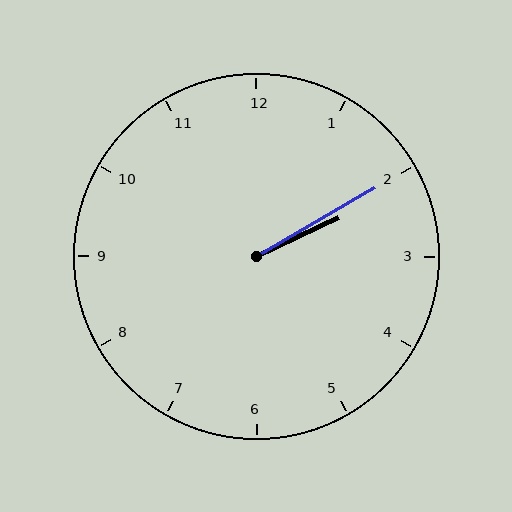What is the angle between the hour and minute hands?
Approximately 5 degrees.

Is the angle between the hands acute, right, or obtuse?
It is acute.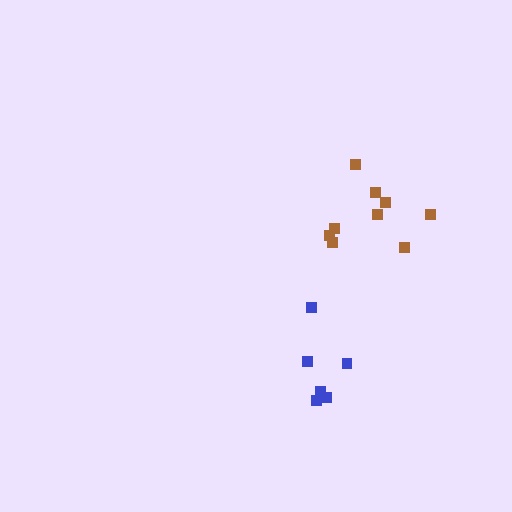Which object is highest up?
The brown cluster is topmost.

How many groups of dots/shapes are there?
There are 2 groups.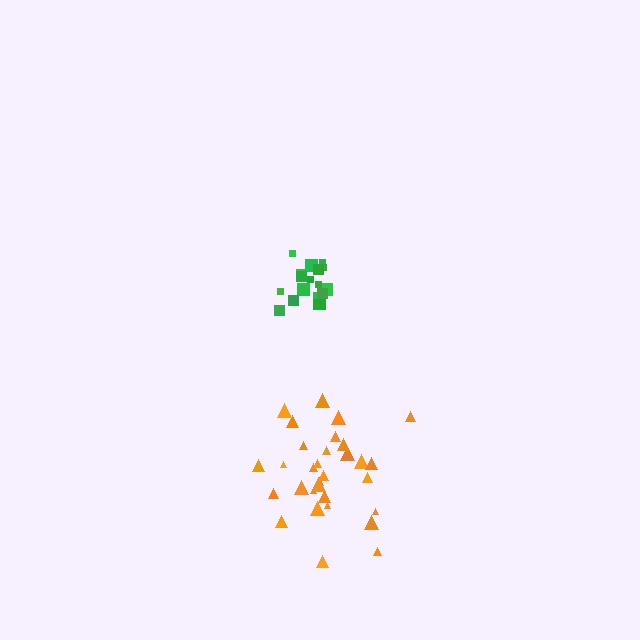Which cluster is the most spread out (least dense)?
Orange.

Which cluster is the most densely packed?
Green.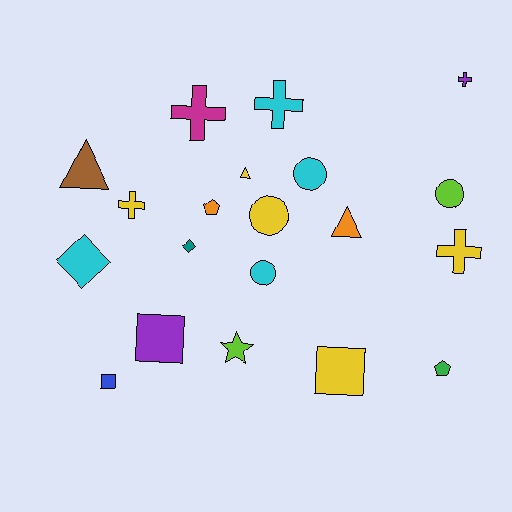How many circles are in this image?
There are 4 circles.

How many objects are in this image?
There are 20 objects.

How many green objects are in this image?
There is 1 green object.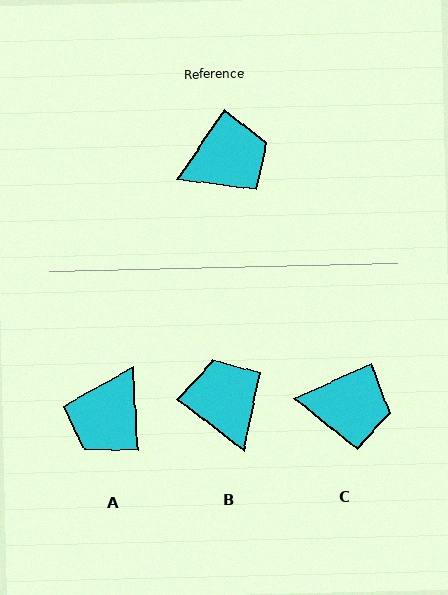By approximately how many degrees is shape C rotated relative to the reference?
Approximately 31 degrees clockwise.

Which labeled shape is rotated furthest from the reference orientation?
A, about 143 degrees away.